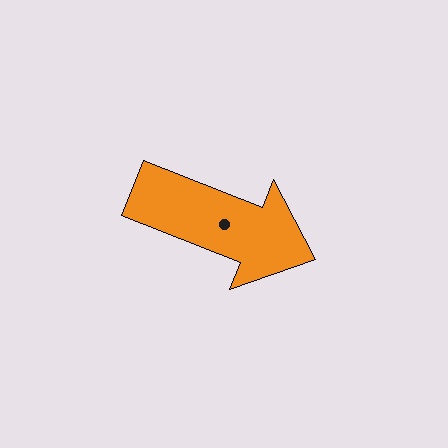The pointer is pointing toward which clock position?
Roughly 4 o'clock.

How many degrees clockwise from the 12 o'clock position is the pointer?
Approximately 111 degrees.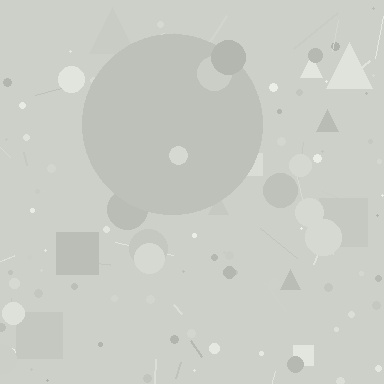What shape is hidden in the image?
A circle is hidden in the image.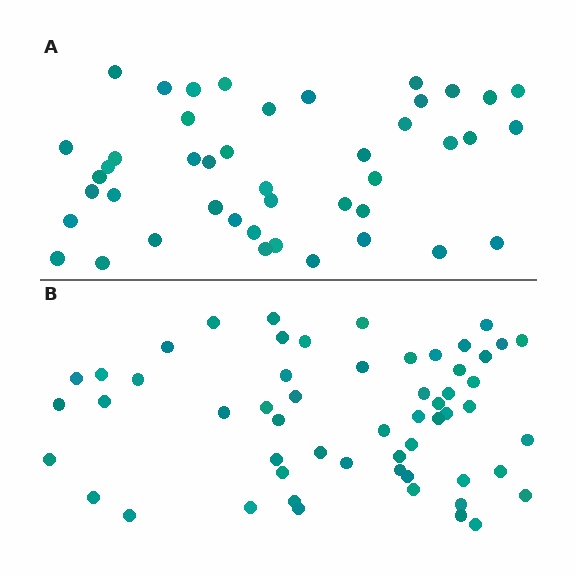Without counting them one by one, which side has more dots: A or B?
Region B (the bottom region) has more dots.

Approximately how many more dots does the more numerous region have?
Region B has roughly 12 or so more dots than region A.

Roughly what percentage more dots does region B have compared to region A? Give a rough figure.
About 25% more.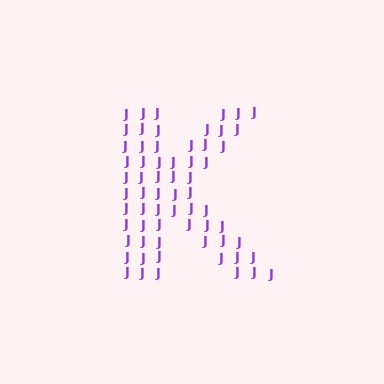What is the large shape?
The large shape is the letter K.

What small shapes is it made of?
It is made of small letter J's.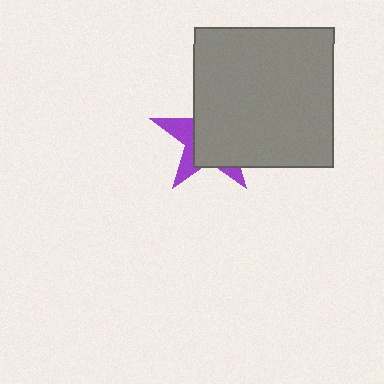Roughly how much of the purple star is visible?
A small part of it is visible (roughly 32%).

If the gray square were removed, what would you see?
You would see the complete purple star.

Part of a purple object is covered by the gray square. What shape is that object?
It is a star.